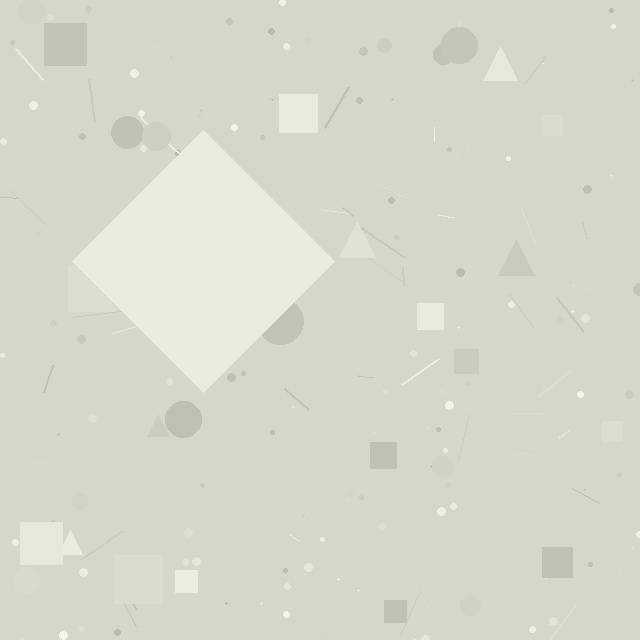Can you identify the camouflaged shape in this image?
The camouflaged shape is a diamond.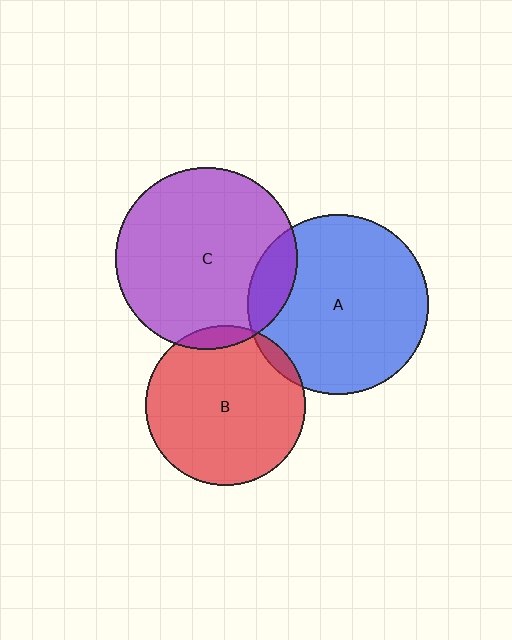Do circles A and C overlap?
Yes.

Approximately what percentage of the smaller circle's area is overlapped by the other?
Approximately 15%.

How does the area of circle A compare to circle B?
Approximately 1.3 times.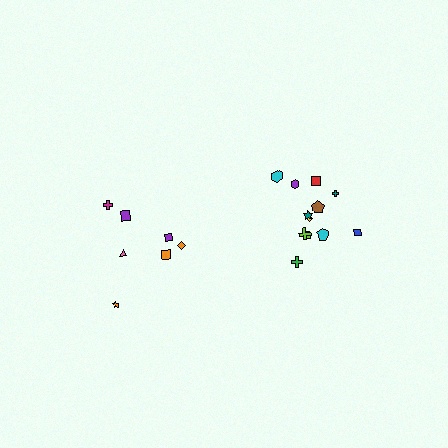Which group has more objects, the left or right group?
The right group.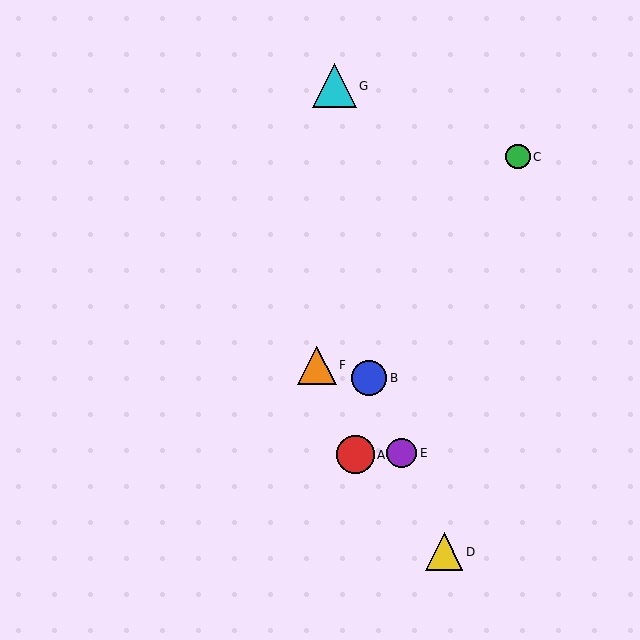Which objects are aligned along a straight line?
Objects B, D, E are aligned along a straight line.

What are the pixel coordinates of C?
Object C is at (518, 157).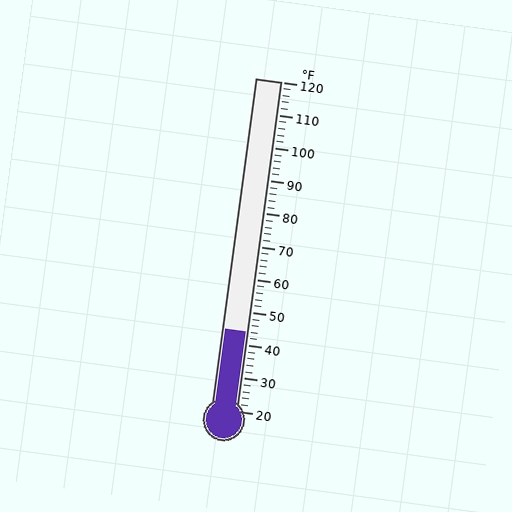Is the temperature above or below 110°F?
The temperature is below 110°F.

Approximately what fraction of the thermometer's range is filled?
The thermometer is filled to approximately 25% of its range.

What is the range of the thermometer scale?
The thermometer scale ranges from 20°F to 120°F.